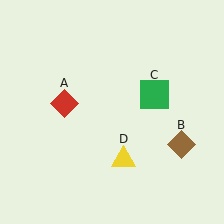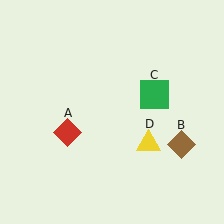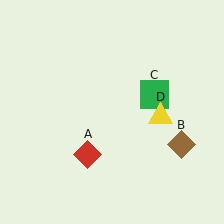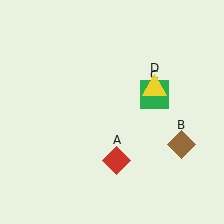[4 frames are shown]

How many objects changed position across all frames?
2 objects changed position: red diamond (object A), yellow triangle (object D).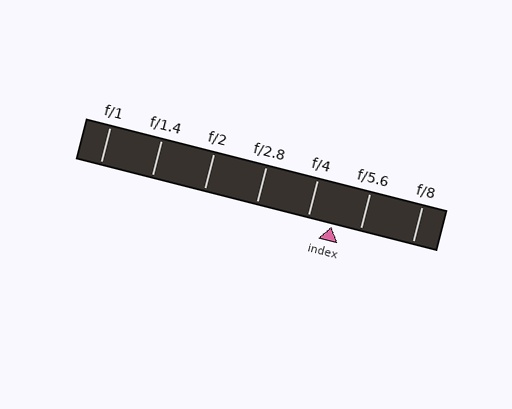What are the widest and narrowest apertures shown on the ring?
The widest aperture shown is f/1 and the narrowest is f/8.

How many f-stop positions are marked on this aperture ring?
There are 7 f-stop positions marked.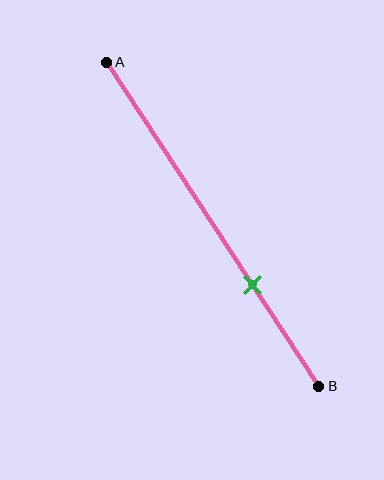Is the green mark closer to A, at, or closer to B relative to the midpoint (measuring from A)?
The green mark is closer to point B than the midpoint of segment AB.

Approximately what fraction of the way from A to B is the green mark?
The green mark is approximately 70% of the way from A to B.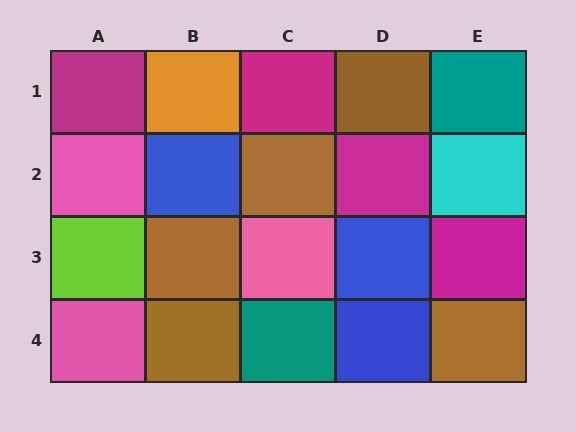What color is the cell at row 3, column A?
Lime.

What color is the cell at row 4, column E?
Brown.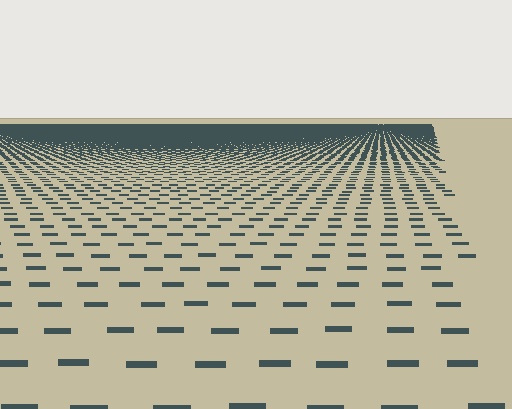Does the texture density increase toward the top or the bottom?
Density increases toward the top.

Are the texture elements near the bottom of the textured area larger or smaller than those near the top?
Larger. Near the bottom, elements are closer to the viewer and appear at a bigger on-screen size.